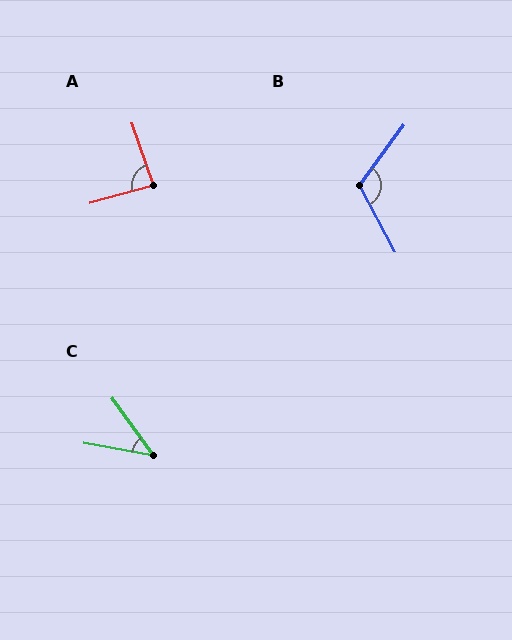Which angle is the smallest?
C, at approximately 44 degrees.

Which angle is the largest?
B, at approximately 116 degrees.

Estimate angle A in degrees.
Approximately 86 degrees.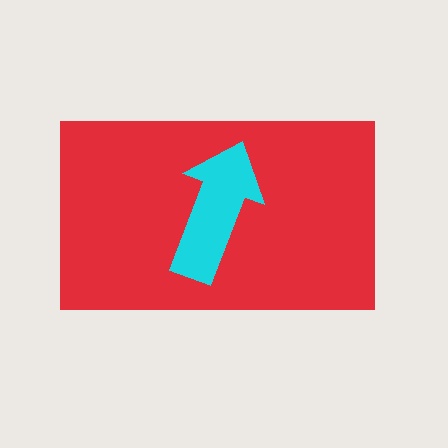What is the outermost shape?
The red rectangle.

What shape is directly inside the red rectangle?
The cyan arrow.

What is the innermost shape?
The cyan arrow.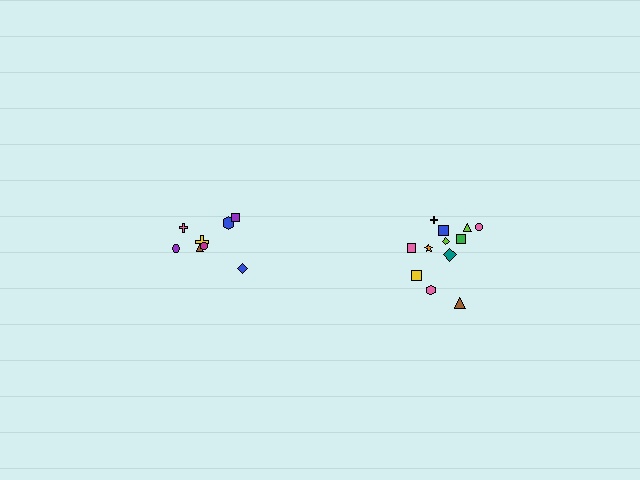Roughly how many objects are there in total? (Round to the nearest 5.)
Roughly 20 objects in total.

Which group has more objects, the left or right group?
The right group.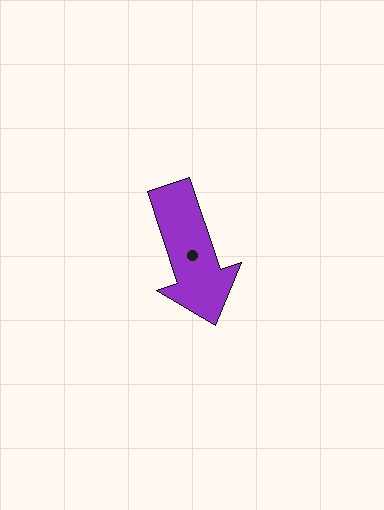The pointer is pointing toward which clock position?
Roughly 5 o'clock.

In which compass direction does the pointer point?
South.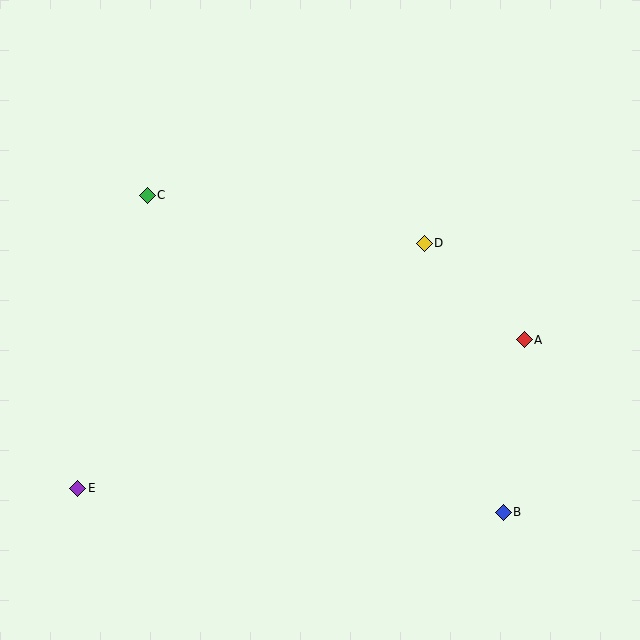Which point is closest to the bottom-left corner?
Point E is closest to the bottom-left corner.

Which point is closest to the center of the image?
Point D at (424, 243) is closest to the center.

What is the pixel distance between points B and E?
The distance between B and E is 426 pixels.